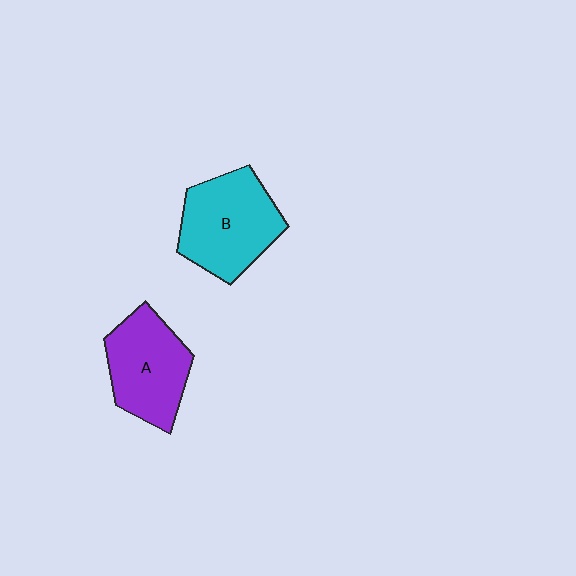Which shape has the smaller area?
Shape A (purple).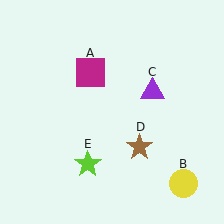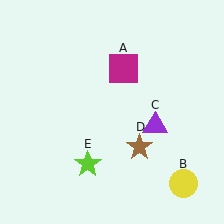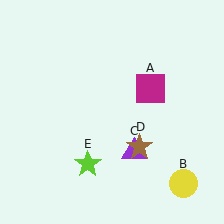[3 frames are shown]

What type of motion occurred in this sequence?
The magenta square (object A), purple triangle (object C) rotated clockwise around the center of the scene.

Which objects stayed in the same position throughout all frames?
Yellow circle (object B) and brown star (object D) and lime star (object E) remained stationary.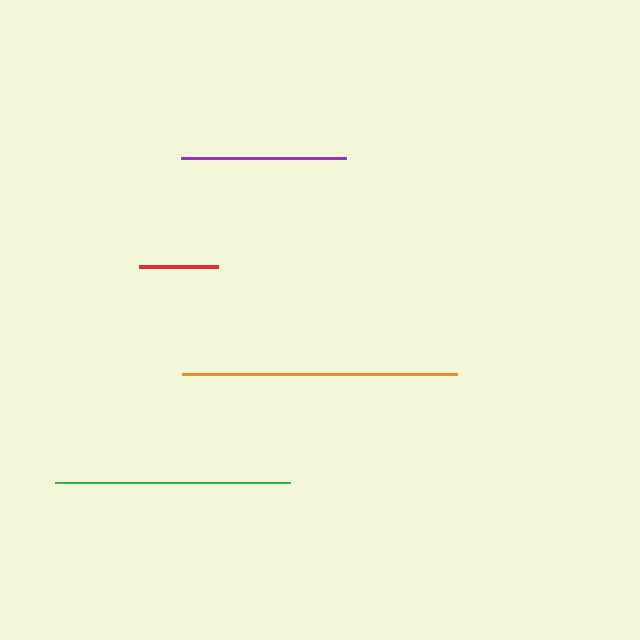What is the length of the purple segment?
The purple segment is approximately 165 pixels long.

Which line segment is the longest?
The orange line is the longest at approximately 275 pixels.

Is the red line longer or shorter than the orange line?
The orange line is longer than the red line.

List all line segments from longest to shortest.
From longest to shortest: orange, green, purple, red.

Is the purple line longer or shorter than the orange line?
The orange line is longer than the purple line.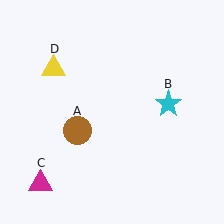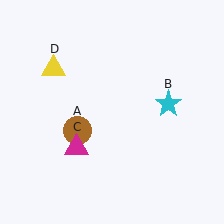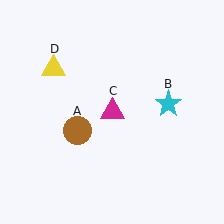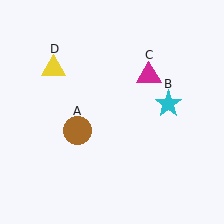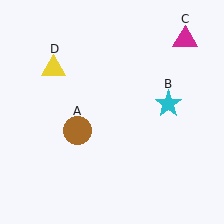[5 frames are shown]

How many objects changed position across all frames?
1 object changed position: magenta triangle (object C).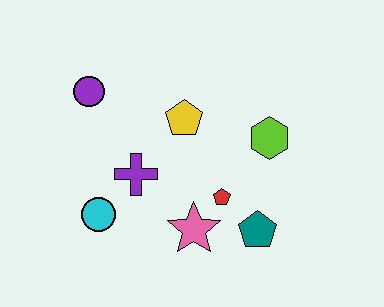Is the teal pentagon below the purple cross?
Yes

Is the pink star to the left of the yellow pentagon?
No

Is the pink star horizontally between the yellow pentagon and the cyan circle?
No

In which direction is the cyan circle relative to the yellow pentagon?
The cyan circle is below the yellow pentagon.